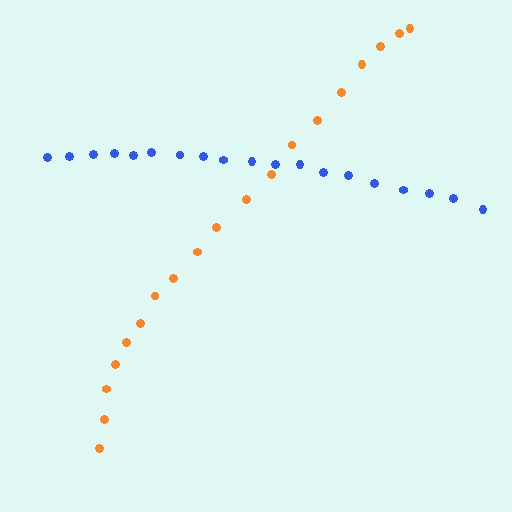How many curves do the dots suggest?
There are 2 distinct paths.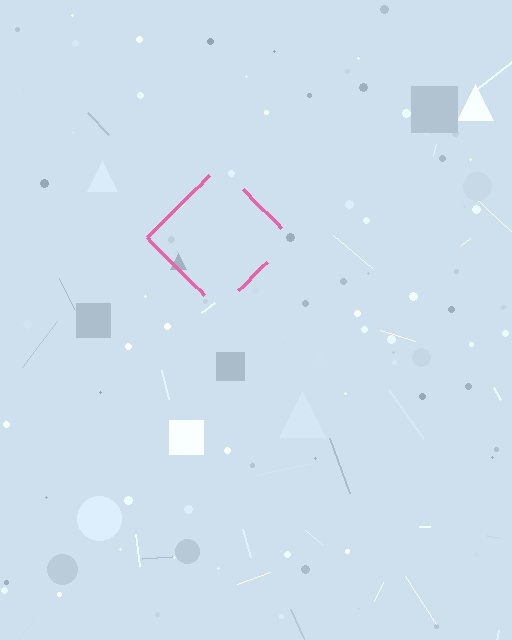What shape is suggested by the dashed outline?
The dashed outline suggests a diamond.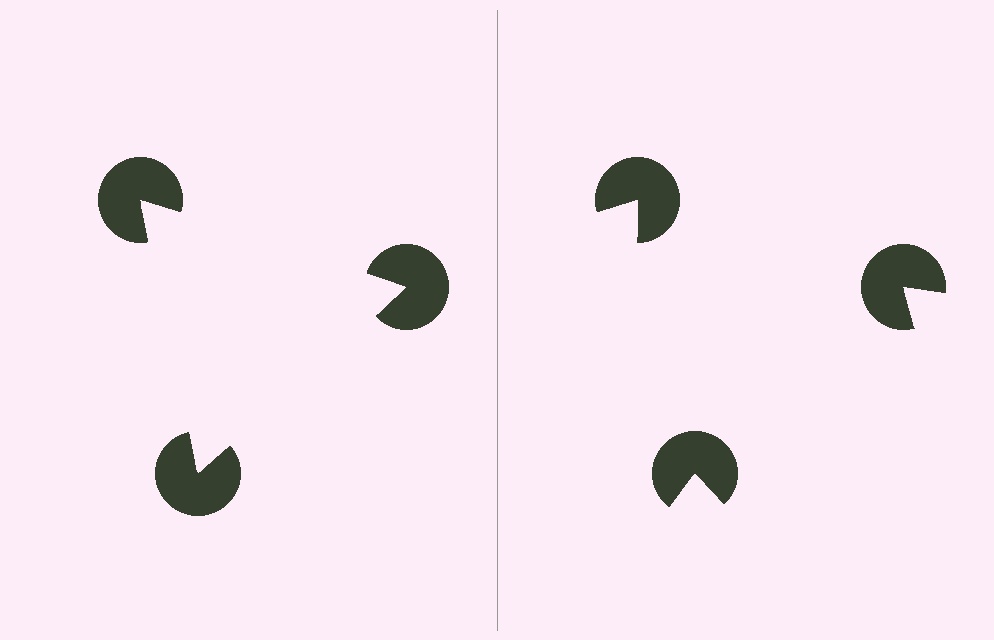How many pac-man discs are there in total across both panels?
6 — 3 on each side.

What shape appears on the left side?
An illusory triangle.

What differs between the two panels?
The pac-man discs are positioned identically on both sides; only the wedge orientations differ. On the left they align to a triangle; on the right they are misaligned.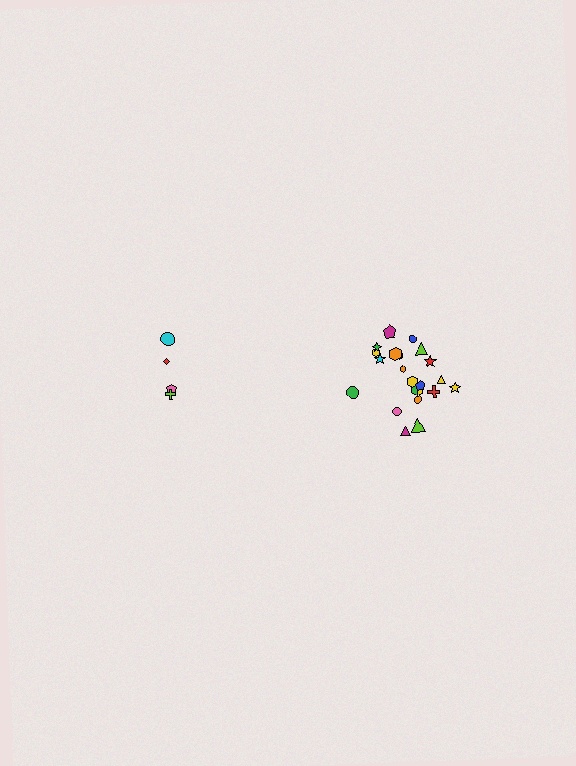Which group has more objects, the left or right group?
The right group.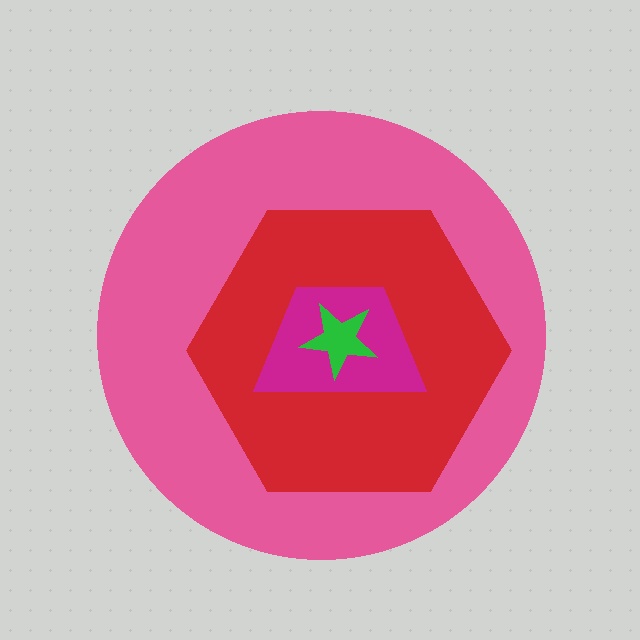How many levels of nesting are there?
4.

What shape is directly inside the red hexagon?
The magenta trapezoid.